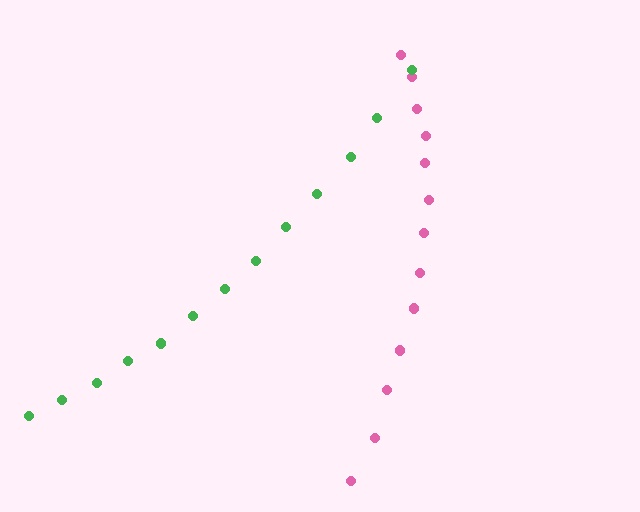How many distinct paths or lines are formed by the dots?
There are 2 distinct paths.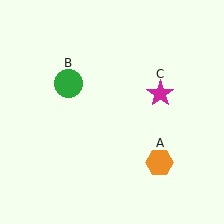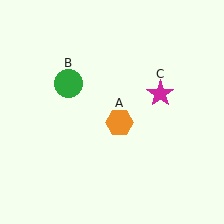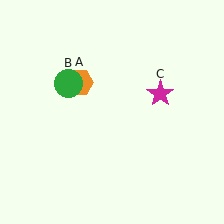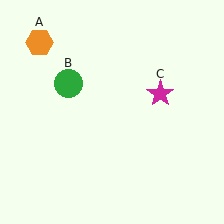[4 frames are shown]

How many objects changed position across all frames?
1 object changed position: orange hexagon (object A).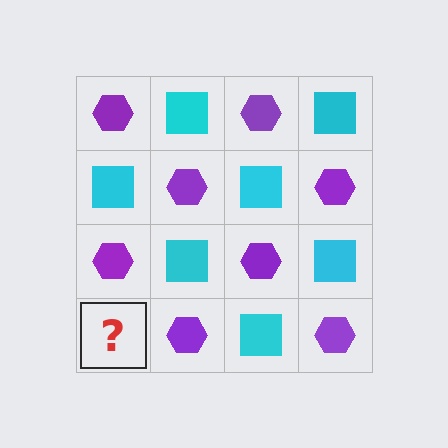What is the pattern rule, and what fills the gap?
The rule is that it alternates purple hexagon and cyan square in a checkerboard pattern. The gap should be filled with a cyan square.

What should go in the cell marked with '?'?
The missing cell should contain a cyan square.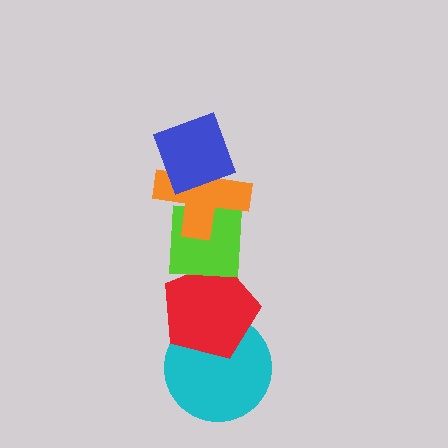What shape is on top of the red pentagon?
The lime square is on top of the red pentagon.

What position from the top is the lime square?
The lime square is 3rd from the top.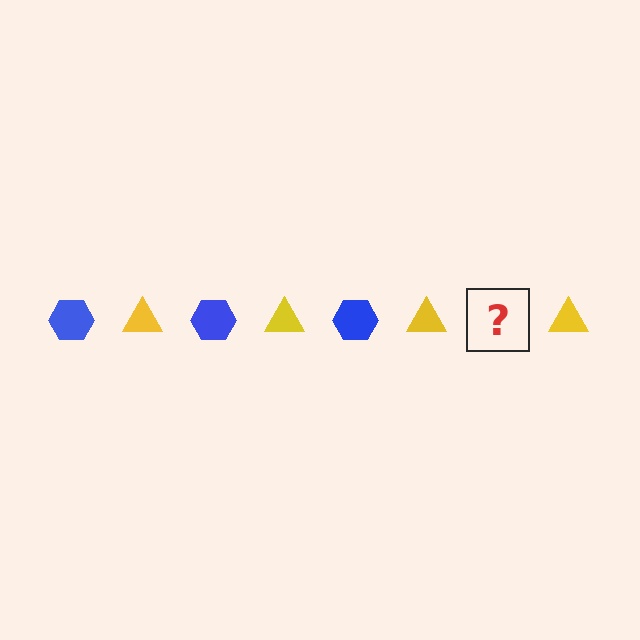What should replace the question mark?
The question mark should be replaced with a blue hexagon.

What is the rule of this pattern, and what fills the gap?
The rule is that the pattern alternates between blue hexagon and yellow triangle. The gap should be filled with a blue hexagon.